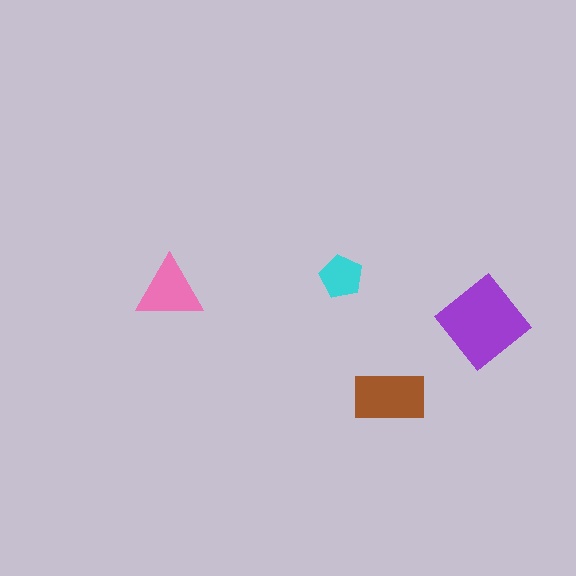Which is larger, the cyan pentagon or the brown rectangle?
The brown rectangle.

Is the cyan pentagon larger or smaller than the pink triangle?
Smaller.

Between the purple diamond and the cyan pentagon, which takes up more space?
The purple diamond.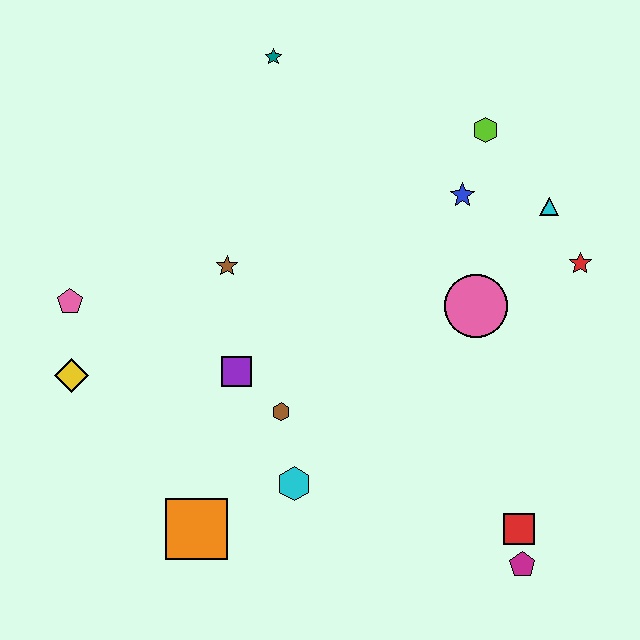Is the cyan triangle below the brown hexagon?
No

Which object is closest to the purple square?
The brown hexagon is closest to the purple square.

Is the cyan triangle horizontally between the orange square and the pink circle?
No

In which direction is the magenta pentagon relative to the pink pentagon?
The magenta pentagon is to the right of the pink pentagon.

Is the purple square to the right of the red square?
No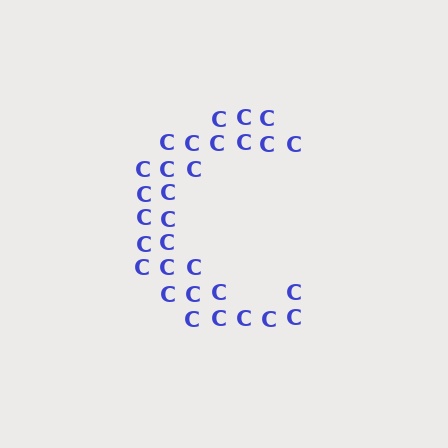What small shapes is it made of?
It is made of small letter C's.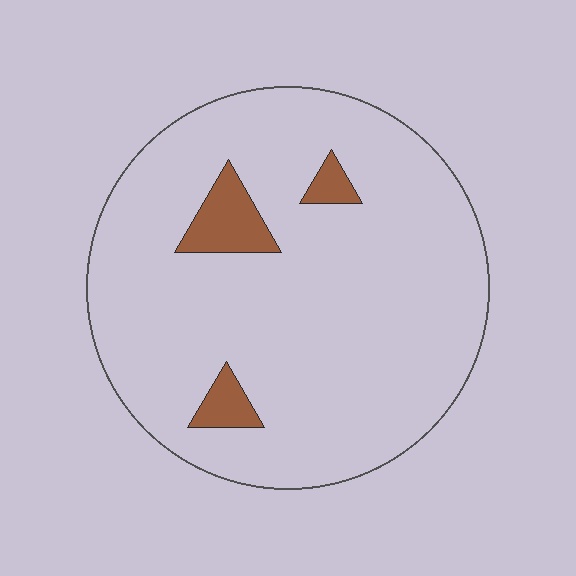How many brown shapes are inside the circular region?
3.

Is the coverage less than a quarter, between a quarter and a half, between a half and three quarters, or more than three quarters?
Less than a quarter.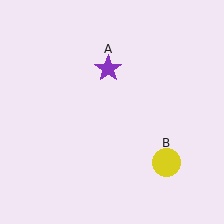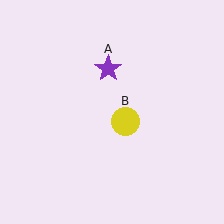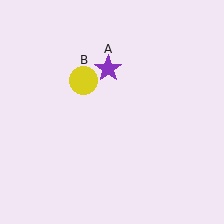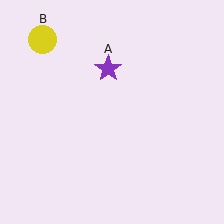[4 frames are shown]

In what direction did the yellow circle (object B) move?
The yellow circle (object B) moved up and to the left.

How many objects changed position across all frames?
1 object changed position: yellow circle (object B).